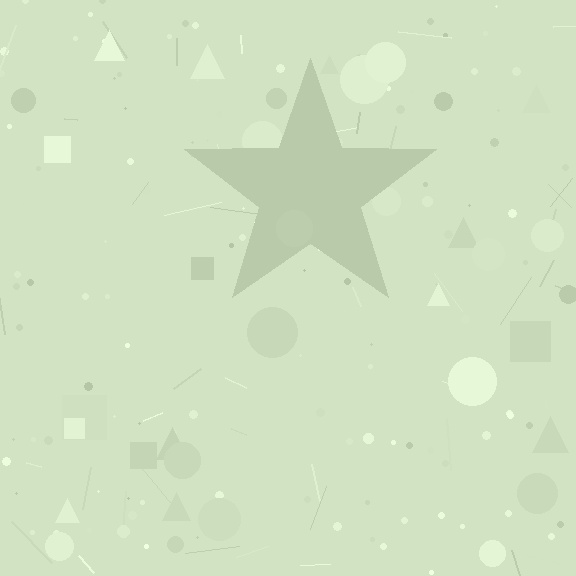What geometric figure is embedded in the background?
A star is embedded in the background.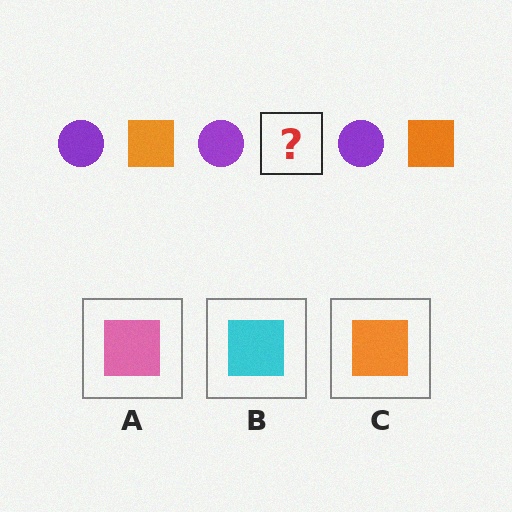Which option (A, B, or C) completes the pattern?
C.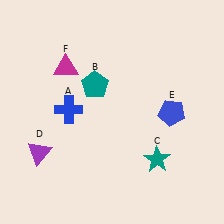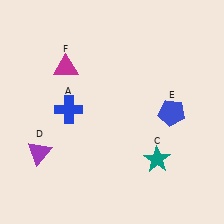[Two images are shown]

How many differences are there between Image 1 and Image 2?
There is 1 difference between the two images.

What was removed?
The teal pentagon (B) was removed in Image 2.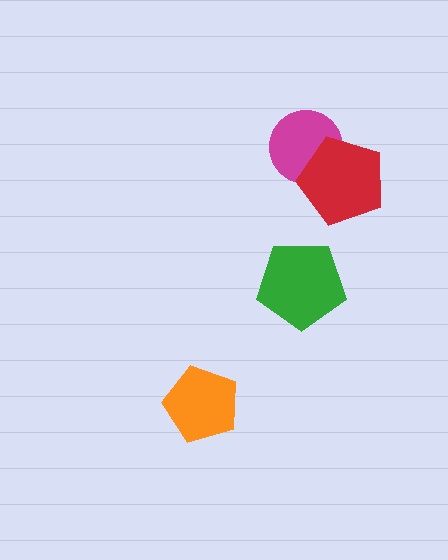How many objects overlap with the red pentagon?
1 object overlaps with the red pentagon.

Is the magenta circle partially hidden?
Yes, it is partially covered by another shape.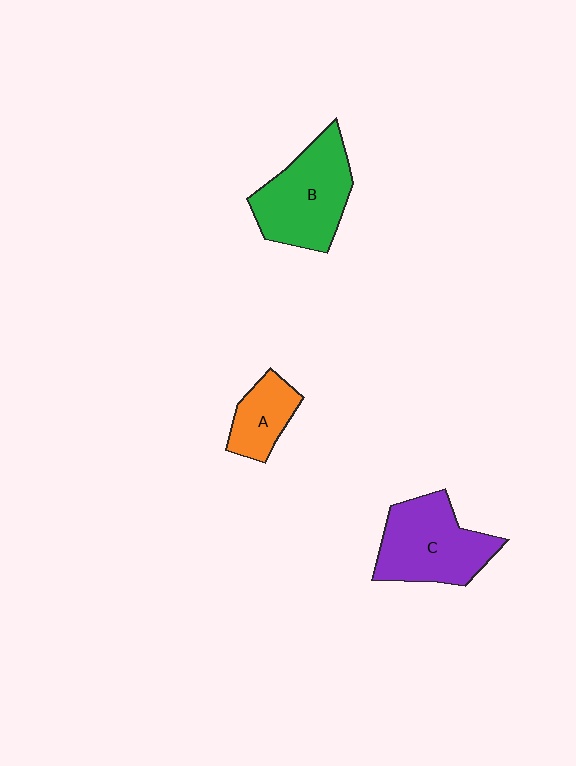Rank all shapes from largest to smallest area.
From largest to smallest: B (green), C (purple), A (orange).